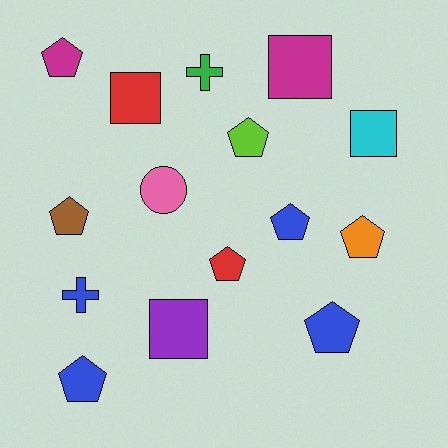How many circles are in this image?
There is 1 circle.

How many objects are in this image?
There are 15 objects.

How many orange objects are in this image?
There is 1 orange object.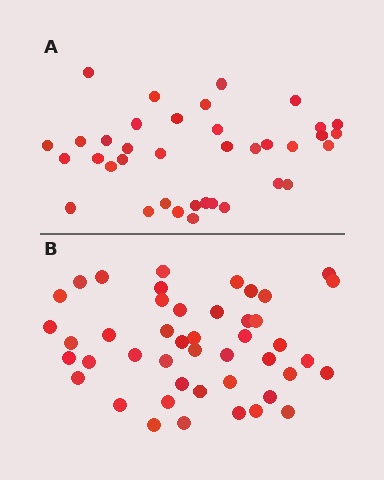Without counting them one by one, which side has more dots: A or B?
Region B (the bottom region) has more dots.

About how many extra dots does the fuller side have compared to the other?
Region B has roughly 8 or so more dots than region A.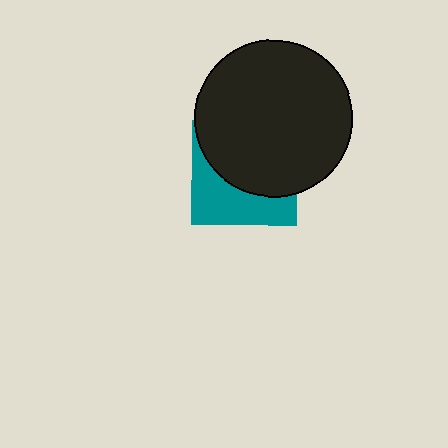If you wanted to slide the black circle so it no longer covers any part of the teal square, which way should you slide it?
Slide it up — that is the most direct way to separate the two shapes.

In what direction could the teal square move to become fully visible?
The teal square could move down. That would shift it out from behind the black circle entirely.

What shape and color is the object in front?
The object in front is a black circle.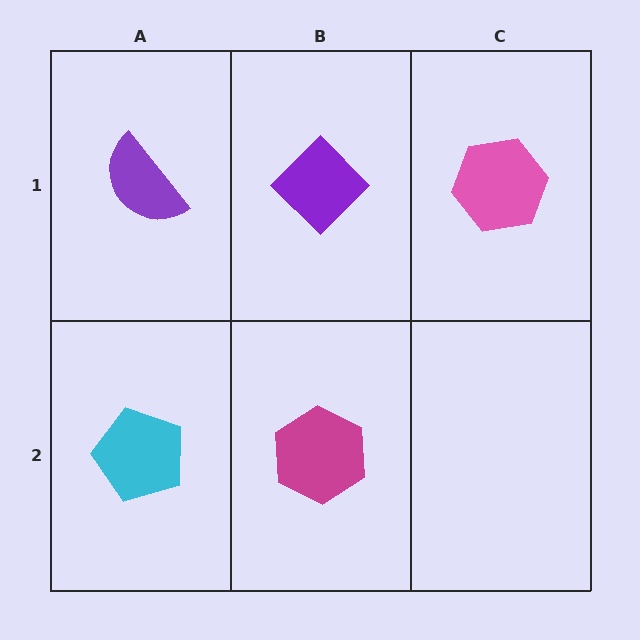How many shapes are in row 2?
2 shapes.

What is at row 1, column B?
A purple diamond.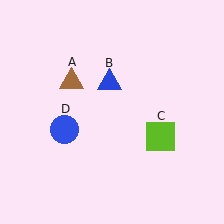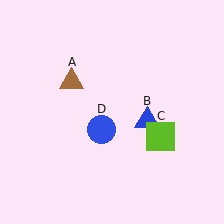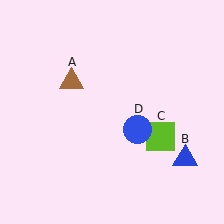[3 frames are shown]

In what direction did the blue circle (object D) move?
The blue circle (object D) moved right.